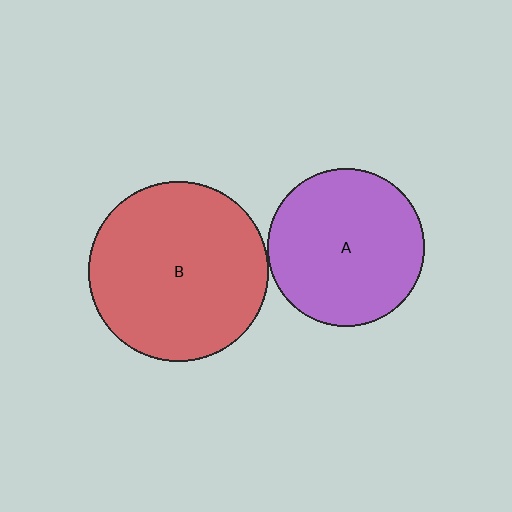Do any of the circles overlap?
No, none of the circles overlap.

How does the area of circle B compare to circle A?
Approximately 1.3 times.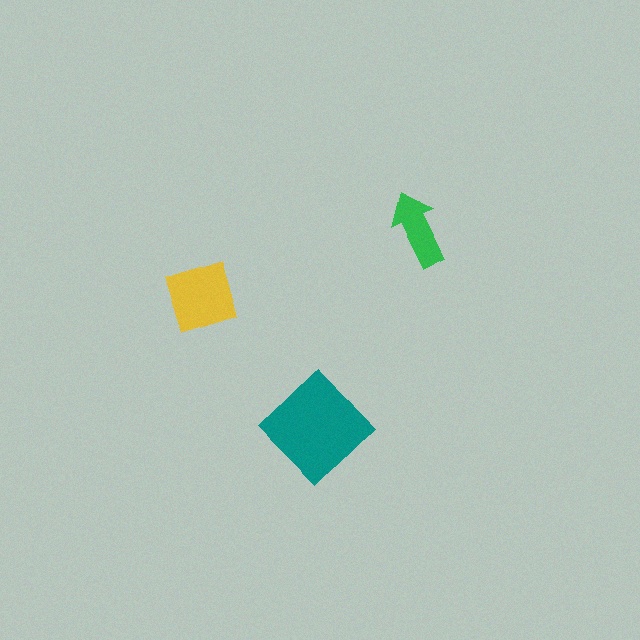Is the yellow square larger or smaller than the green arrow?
Larger.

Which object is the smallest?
The green arrow.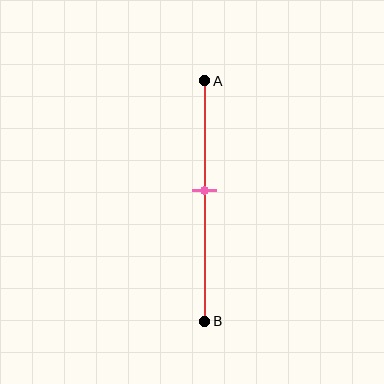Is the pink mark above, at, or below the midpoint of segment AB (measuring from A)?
The pink mark is above the midpoint of segment AB.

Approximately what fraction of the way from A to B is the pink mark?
The pink mark is approximately 45% of the way from A to B.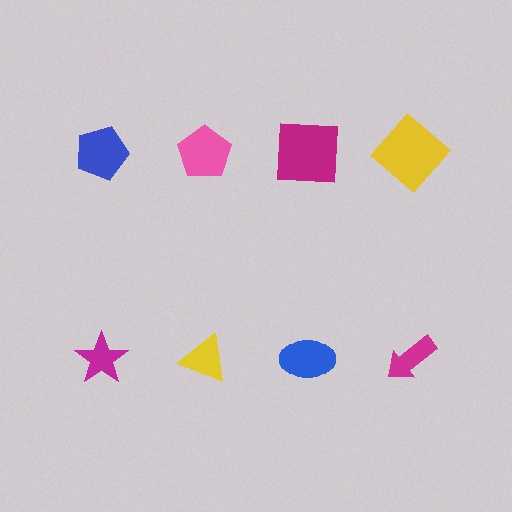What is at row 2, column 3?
A blue ellipse.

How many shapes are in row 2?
4 shapes.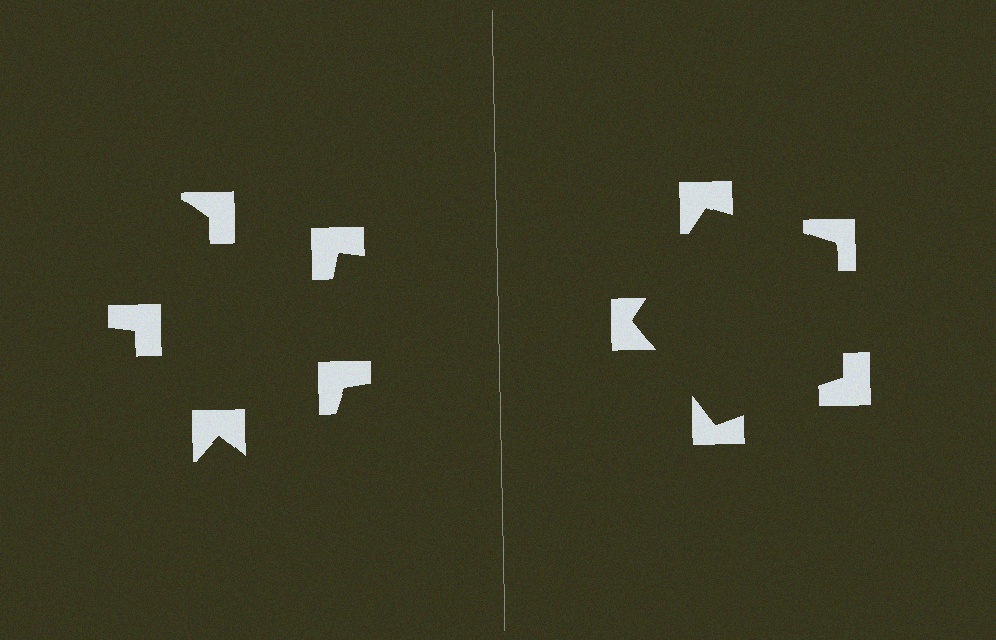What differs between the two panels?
The notched squares are positioned identically on both sides; only the wedge orientations differ. On the right they align to a pentagon; on the left they are misaligned.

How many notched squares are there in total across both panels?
10 — 5 on each side.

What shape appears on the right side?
An illusory pentagon.